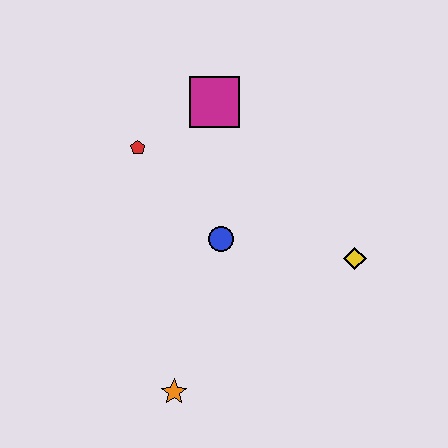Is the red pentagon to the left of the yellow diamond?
Yes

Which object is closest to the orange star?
The blue circle is closest to the orange star.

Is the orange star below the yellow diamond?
Yes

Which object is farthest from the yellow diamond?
The red pentagon is farthest from the yellow diamond.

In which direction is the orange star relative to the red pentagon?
The orange star is below the red pentagon.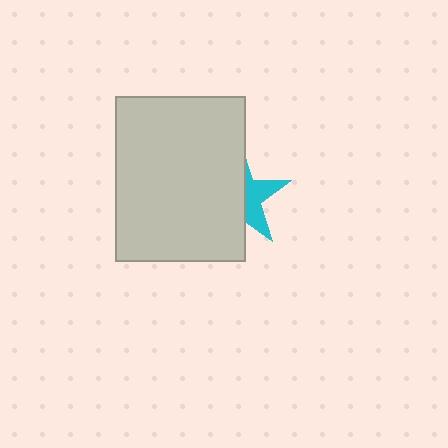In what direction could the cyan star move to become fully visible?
The cyan star could move right. That would shift it out from behind the light gray rectangle entirely.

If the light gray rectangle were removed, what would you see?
You would see the complete cyan star.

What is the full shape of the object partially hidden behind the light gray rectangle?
The partially hidden object is a cyan star.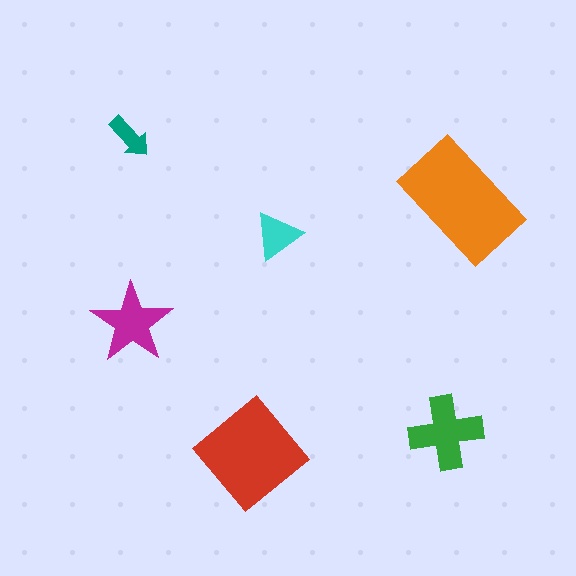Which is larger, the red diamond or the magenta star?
The red diamond.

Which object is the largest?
The orange rectangle.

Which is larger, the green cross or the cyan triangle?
The green cross.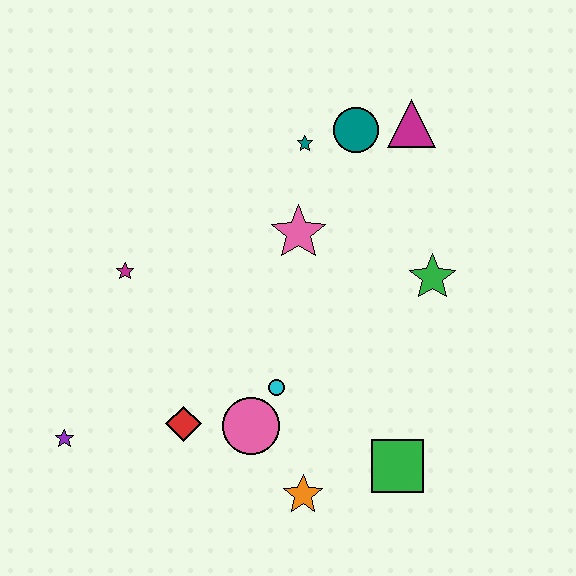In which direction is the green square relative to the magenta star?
The green square is to the right of the magenta star.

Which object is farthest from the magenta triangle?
The purple star is farthest from the magenta triangle.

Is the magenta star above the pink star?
No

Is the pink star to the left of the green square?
Yes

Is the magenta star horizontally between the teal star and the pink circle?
No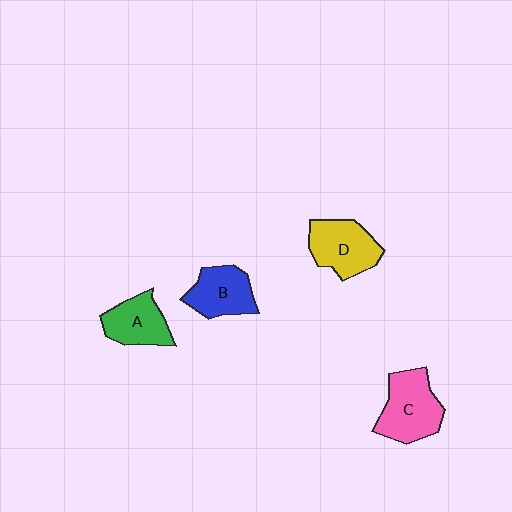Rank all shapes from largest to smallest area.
From largest to smallest: C (pink), D (yellow), B (blue), A (green).